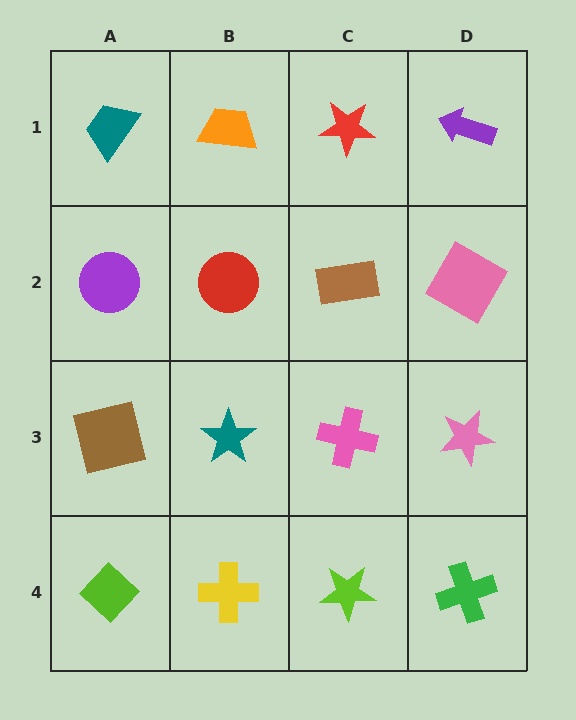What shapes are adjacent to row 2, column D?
A purple arrow (row 1, column D), a pink star (row 3, column D), a brown rectangle (row 2, column C).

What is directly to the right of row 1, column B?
A red star.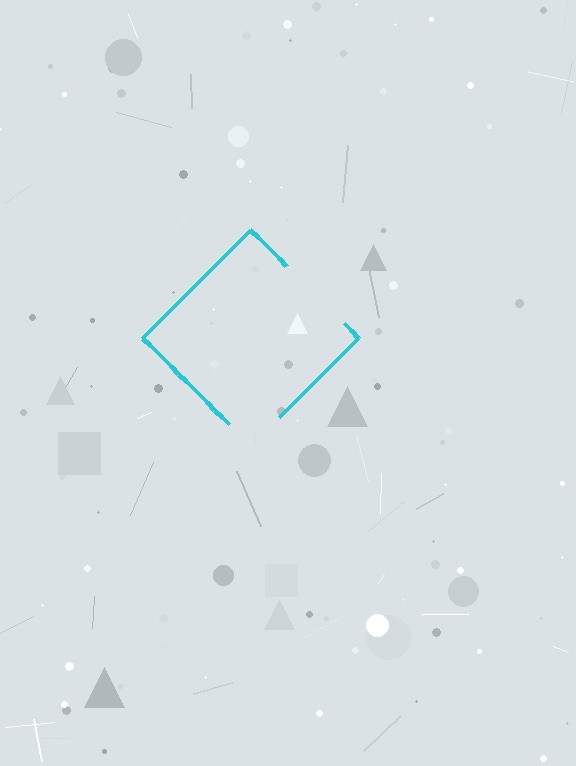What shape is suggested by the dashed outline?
The dashed outline suggests a diamond.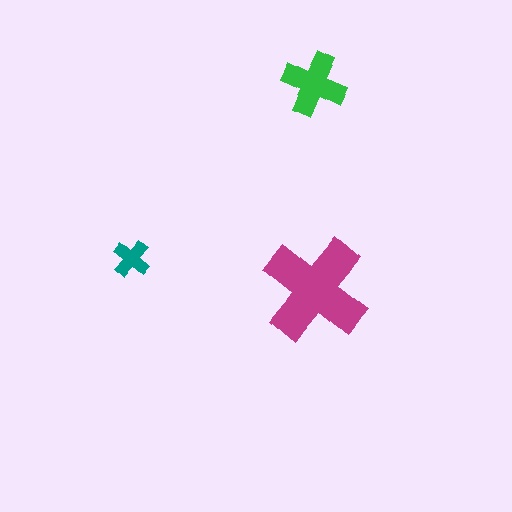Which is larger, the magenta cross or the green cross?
The magenta one.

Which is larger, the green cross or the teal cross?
The green one.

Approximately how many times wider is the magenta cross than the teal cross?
About 3 times wider.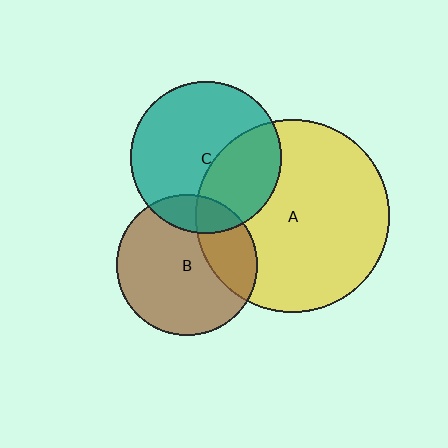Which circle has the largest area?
Circle A (yellow).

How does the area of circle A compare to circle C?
Approximately 1.6 times.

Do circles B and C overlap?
Yes.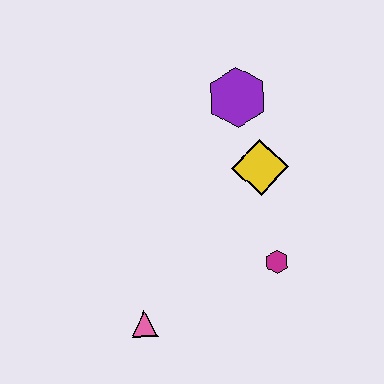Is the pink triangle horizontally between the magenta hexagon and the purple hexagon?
No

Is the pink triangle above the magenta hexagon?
No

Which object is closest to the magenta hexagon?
The yellow diamond is closest to the magenta hexagon.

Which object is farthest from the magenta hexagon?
The purple hexagon is farthest from the magenta hexagon.